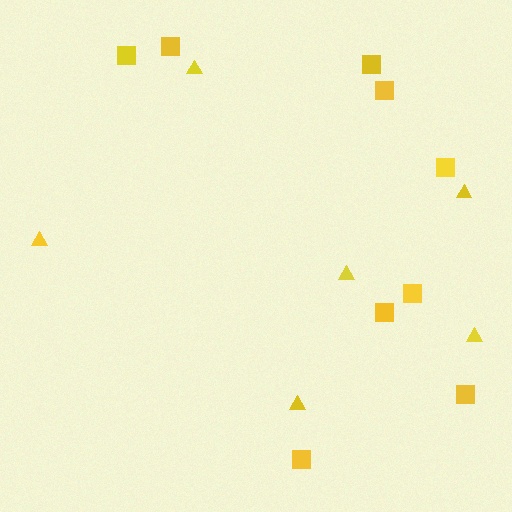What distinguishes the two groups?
There are 2 groups: one group of squares (9) and one group of triangles (6).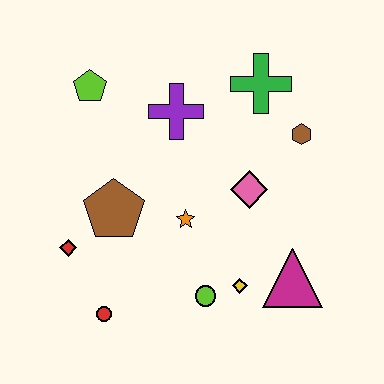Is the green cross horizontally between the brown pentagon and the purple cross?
No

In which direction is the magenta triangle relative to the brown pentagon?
The magenta triangle is to the right of the brown pentagon.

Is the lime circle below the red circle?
No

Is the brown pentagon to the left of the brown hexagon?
Yes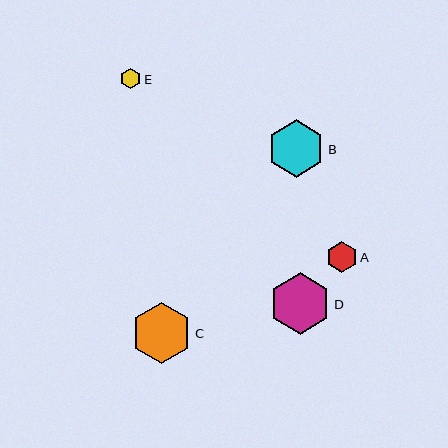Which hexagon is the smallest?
Hexagon E is the smallest with a size of approximately 21 pixels.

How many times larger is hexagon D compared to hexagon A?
Hexagon D is approximately 2.0 times the size of hexagon A.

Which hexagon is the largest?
Hexagon D is the largest with a size of approximately 61 pixels.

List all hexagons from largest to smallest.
From largest to smallest: D, C, B, A, E.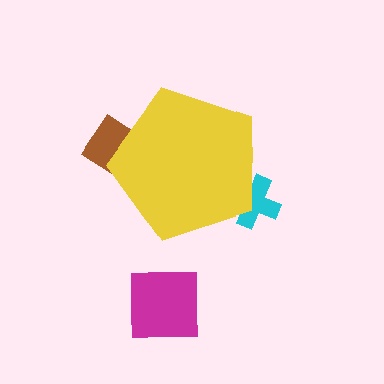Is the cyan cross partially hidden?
Yes, the cyan cross is partially hidden behind the yellow pentagon.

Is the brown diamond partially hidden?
Yes, the brown diamond is partially hidden behind the yellow pentagon.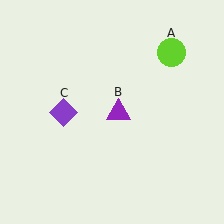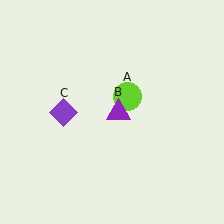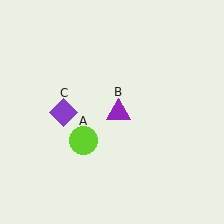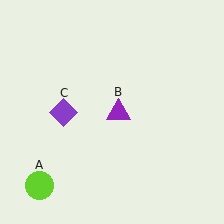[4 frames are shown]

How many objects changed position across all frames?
1 object changed position: lime circle (object A).